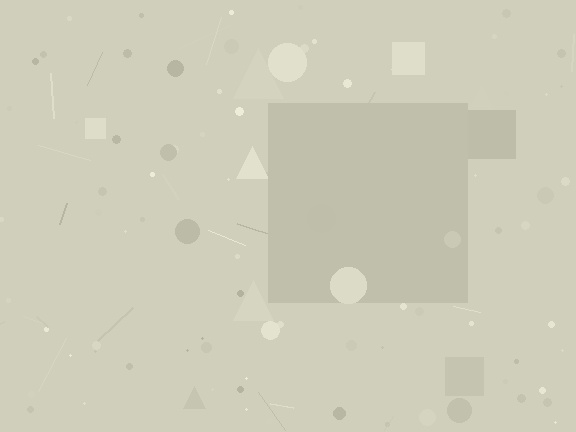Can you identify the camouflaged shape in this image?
The camouflaged shape is a square.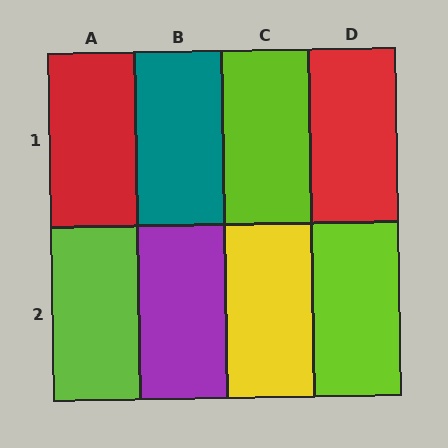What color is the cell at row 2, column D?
Lime.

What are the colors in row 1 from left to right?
Red, teal, lime, red.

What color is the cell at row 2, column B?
Purple.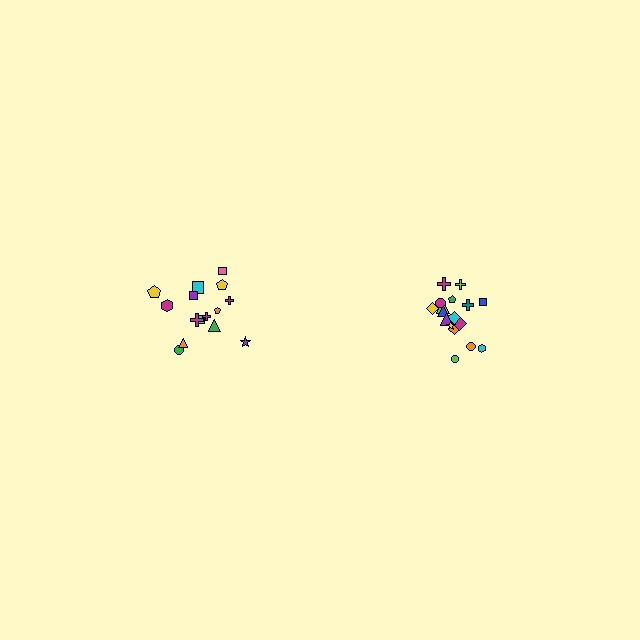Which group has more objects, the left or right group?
The right group.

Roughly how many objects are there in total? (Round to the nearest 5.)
Roughly 35 objects in total.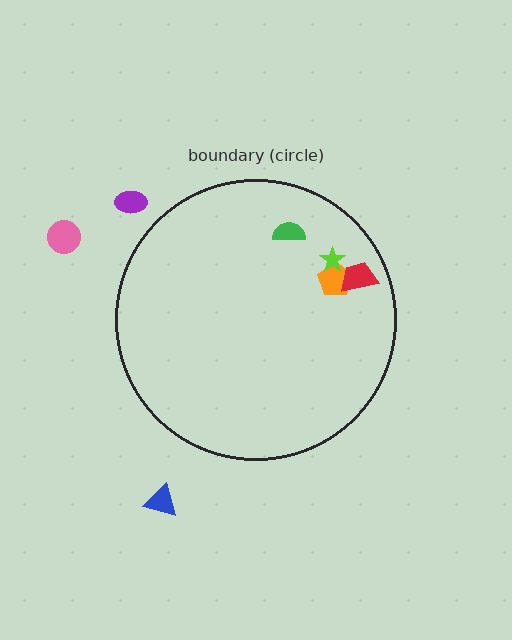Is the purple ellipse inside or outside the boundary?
Outside.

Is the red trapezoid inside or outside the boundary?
Inside.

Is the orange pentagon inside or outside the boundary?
Inside.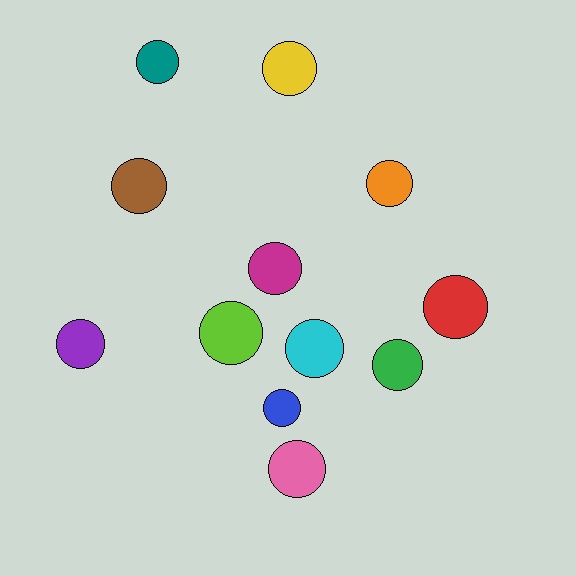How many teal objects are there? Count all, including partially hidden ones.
There is 1 teal object.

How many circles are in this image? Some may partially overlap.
There are 12 circles.